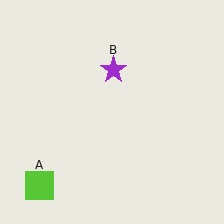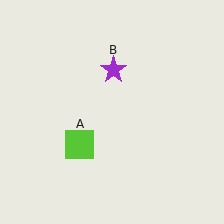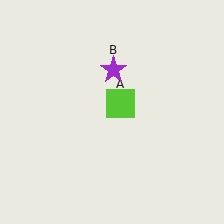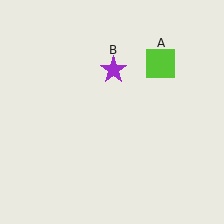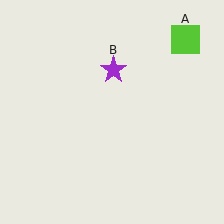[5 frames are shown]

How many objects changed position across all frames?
1 object changed position: lime square (object A).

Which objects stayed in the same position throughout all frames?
Purple star (object B) remained stationary.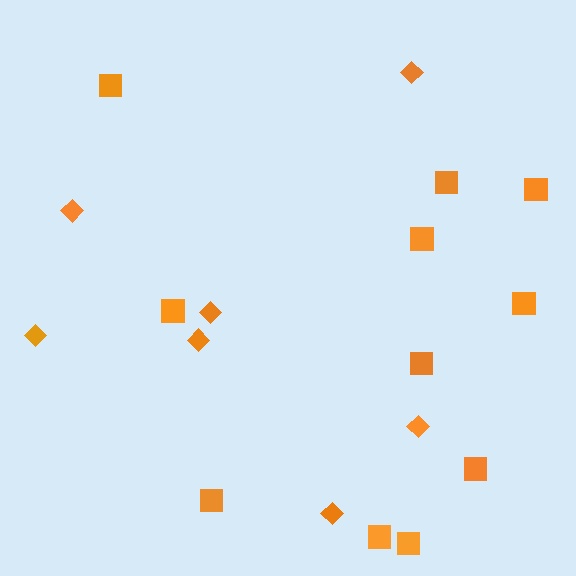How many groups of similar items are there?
There are 2 groups: one group of diamonds (7) and one group of squares (11).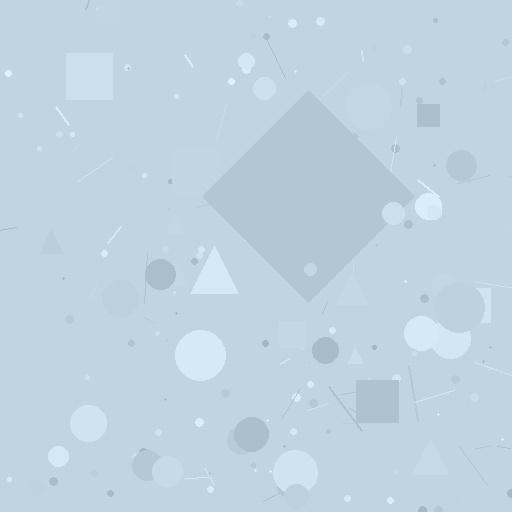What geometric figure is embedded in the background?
A diamond is embedded in the background.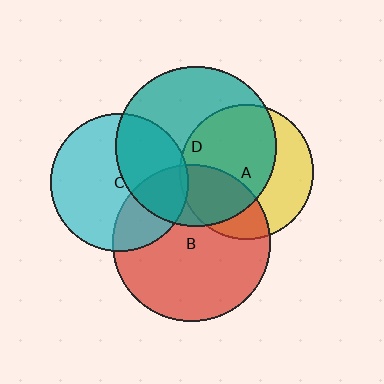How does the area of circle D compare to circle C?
Approximately 1.4 times.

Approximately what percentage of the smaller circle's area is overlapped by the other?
Approximately 5%.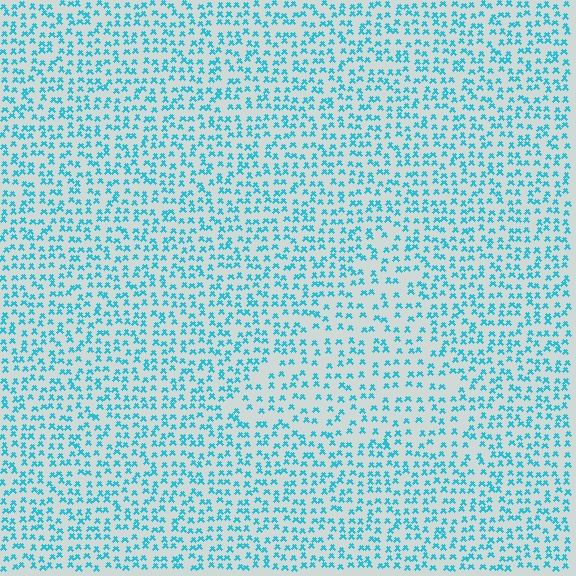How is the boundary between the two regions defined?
The boundary is defined by a change in element density (approximately 1.5x ratio). All elements are the same color, size, and shape.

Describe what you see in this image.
The image contains small cyan elements arranged at two different densities. A triangle-shaped region is visible where the elements are less densely packed than the surrounding area.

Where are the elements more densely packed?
The elements are more densely packed outside the triangle boundary.